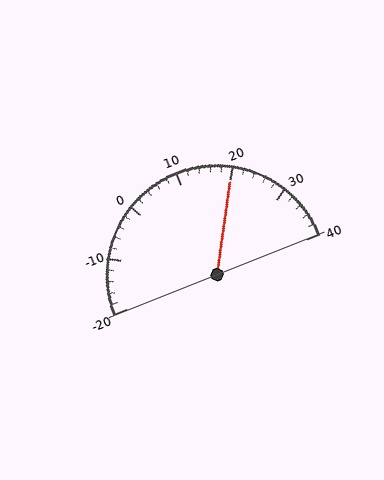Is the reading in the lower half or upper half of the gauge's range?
The reading is in the upper half of the range (-20 to 40).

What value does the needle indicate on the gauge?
The needle indicates approximately 20.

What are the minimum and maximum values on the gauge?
The gauge ranges from -20 to 40.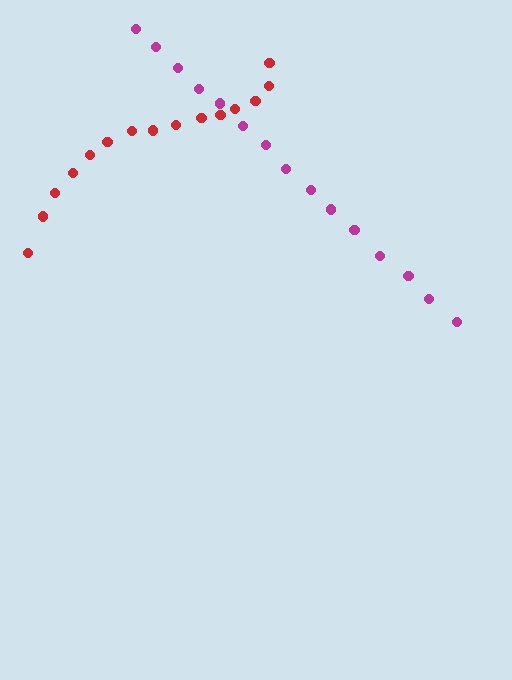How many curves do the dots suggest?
There are 2 distinct paths.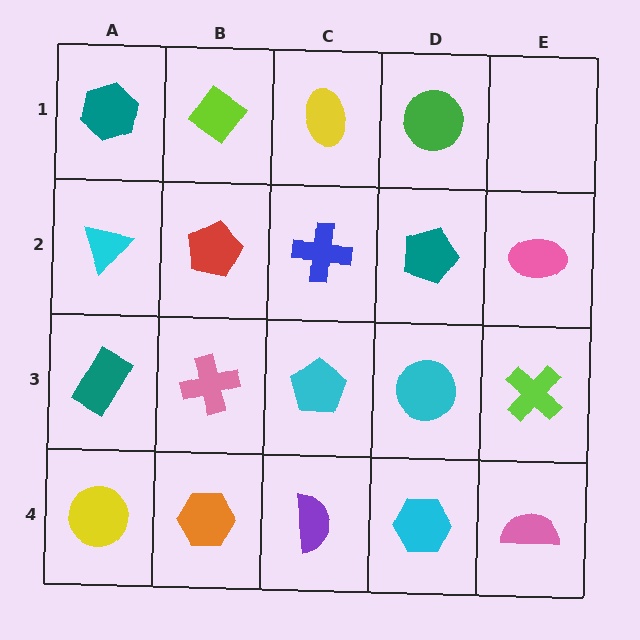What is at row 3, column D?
A cyan circle.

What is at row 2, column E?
A pink ellipse.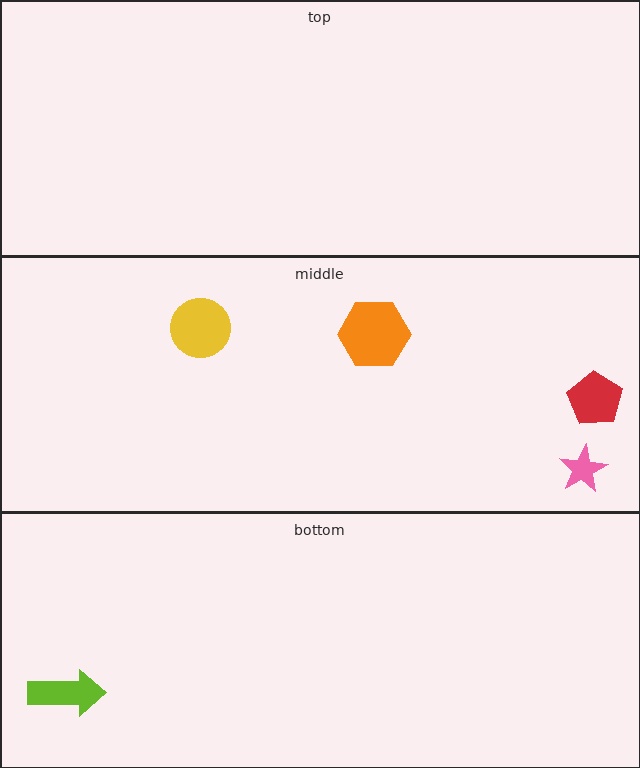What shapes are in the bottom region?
The lime arrow.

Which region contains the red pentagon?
The middle region.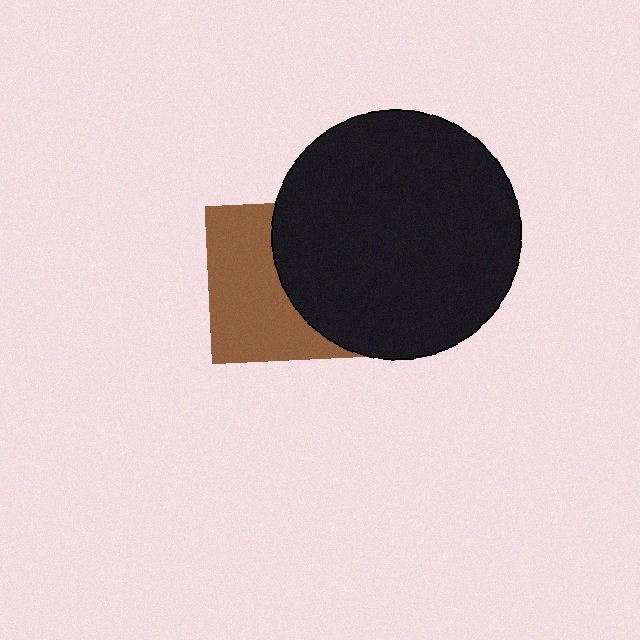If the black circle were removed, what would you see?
You would see the complete brown square.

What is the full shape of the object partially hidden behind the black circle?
The partially hidden object is a brown square.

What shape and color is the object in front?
The object in front is a black circle.